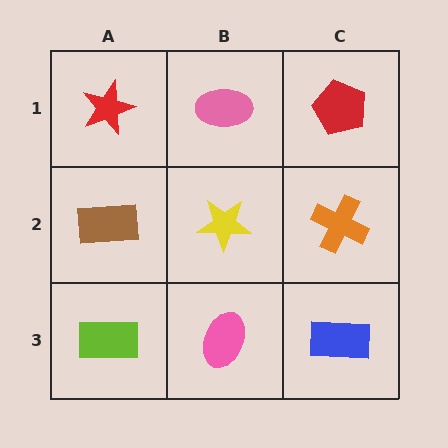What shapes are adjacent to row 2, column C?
A red pentagon (row 1, column C), a blue rectangle (row 3, column C), a yellow star (row 2, column B).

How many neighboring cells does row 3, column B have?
3.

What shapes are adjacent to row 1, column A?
A brown rectangle (row 2, column A), a pink ellipse (row 1, column B).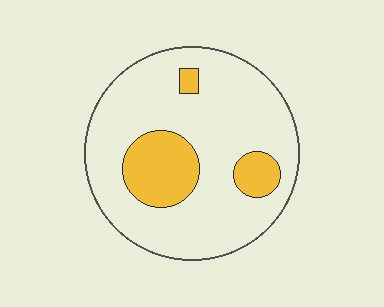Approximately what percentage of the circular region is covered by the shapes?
Approximately 20%.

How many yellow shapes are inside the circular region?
3.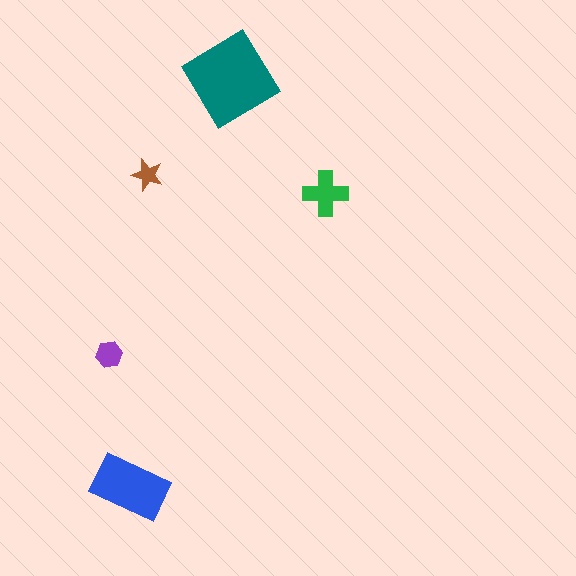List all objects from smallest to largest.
The brown star, the purple hexagon, the green cross, the blue rectangle, the teal diamond.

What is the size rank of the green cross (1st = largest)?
3rd.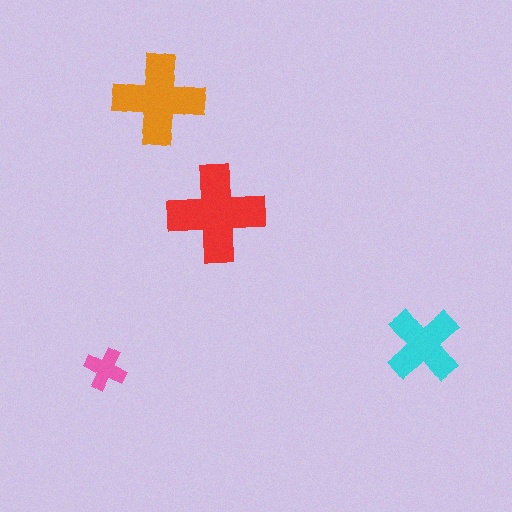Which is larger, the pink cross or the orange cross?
The orange one.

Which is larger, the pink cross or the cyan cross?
The cyan one.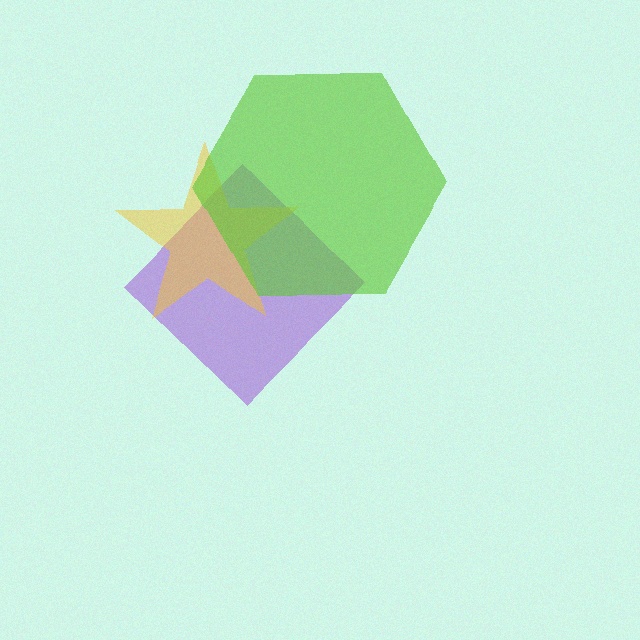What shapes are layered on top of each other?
The layered shapes are: a purple diamond, a yellow star, a lime hexagon.